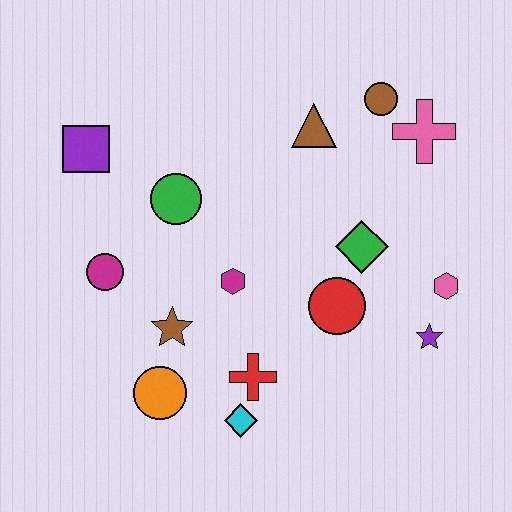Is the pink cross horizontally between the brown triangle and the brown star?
No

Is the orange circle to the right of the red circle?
No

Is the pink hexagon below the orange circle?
No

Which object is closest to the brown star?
The orange circle is closest to the brown star.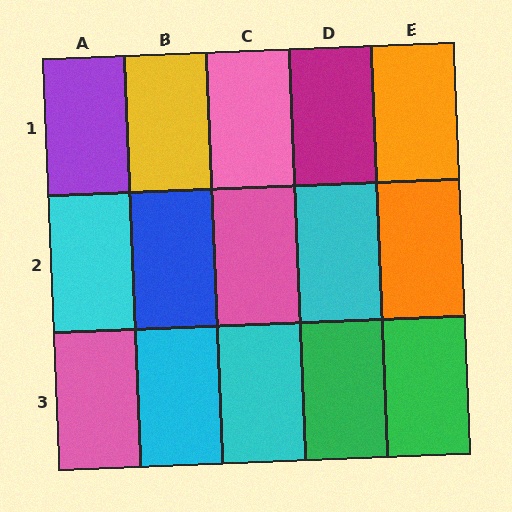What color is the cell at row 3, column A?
Pink.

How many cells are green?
2 cells are green.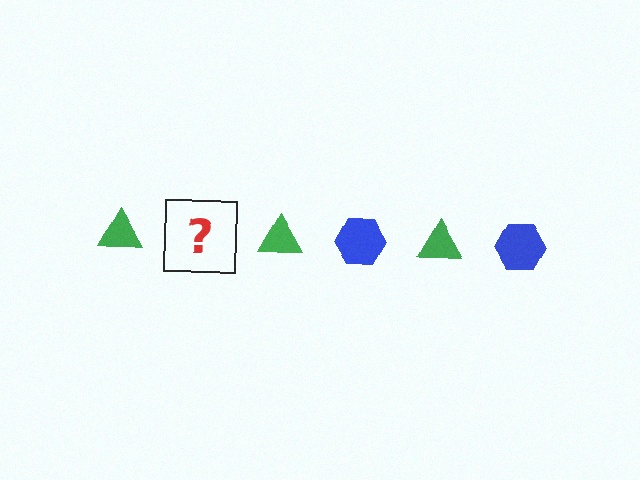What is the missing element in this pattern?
The missing element is a blue hexagon.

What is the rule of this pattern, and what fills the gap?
The rule is that the pattern alternates between green triangle and blue hexagon. The gap should be filled with a blue hexagon.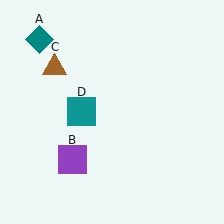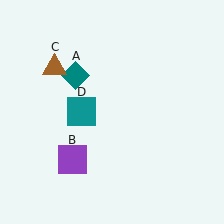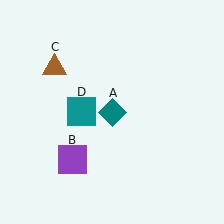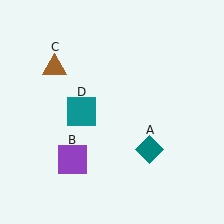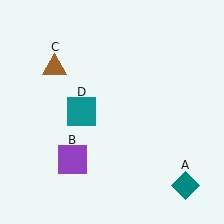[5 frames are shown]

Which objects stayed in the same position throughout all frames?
Purple square (object B) and brown triangle (object C) and teal square (object D) remained stationary.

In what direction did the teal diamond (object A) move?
The teal diamond (object A) moved down and to the right.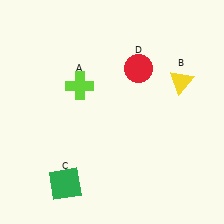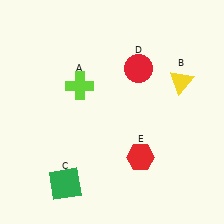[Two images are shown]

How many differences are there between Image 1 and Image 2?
There is 1 difference between the two images.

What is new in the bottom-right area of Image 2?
A red hexagon (E) was added in the bottom-right area of Image 2.